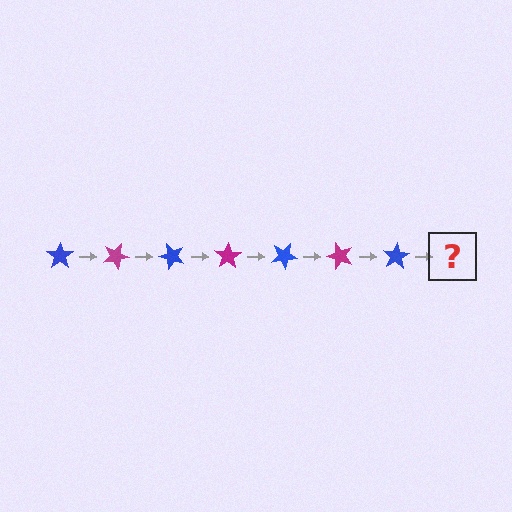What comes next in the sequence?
The next element should be a magenta star, rotated 175 degrees from the start.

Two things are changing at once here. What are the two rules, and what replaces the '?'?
The two rules are that it rotates 25 degrees each step and the color cycles through blue and magenta. The '?' should be a magenta star, rotated 175 degrees from the start.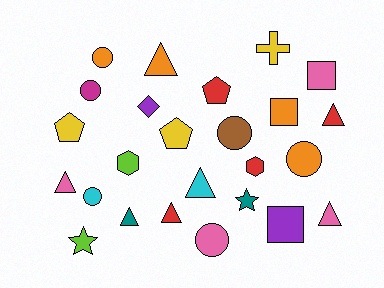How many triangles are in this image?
There are 7 triangles.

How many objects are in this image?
There are 25 objects.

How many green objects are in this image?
There are no green objects.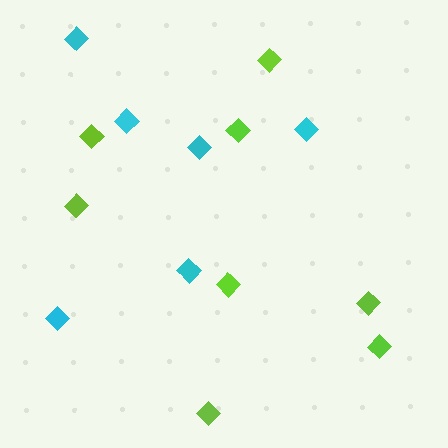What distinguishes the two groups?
There are 2 groups: one group of lime diamonds (8) and one group of cyan diamonds (6).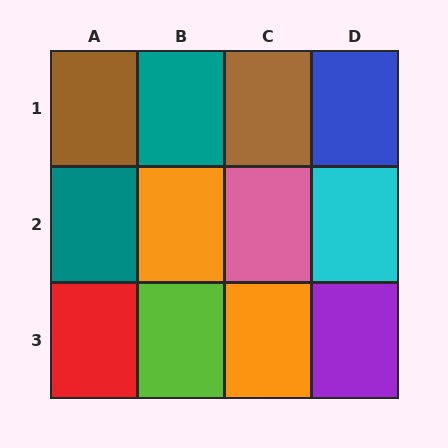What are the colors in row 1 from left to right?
Brown, teal, brown, blue.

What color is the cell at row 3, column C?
Orange.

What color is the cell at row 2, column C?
Pink.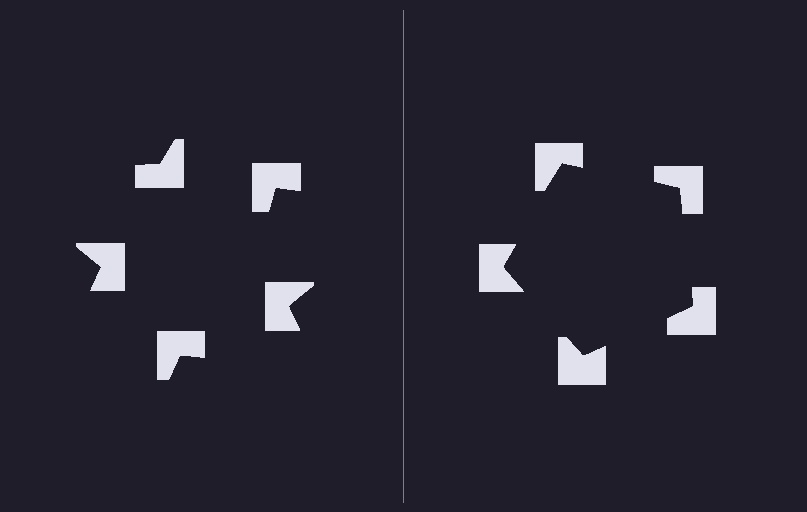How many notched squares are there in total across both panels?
10 — 5 on each side.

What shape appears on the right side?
An illusory pentagon.